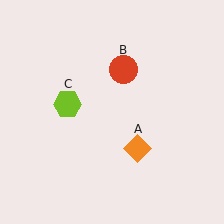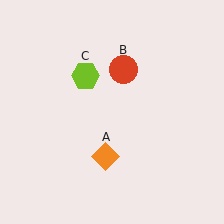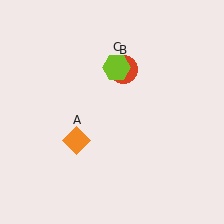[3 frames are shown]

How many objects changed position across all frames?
2 objects changed position: orange diamond (object A), lime hexagon (object C).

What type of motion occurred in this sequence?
The orange diamond (object A), lime hexagon (object C) rotated clockwise around the center of the scene.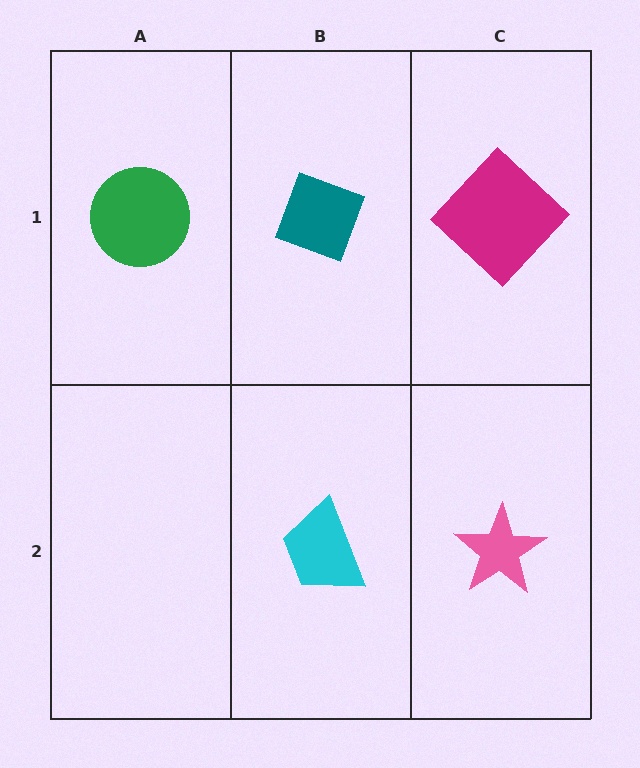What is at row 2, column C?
A pink star.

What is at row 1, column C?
A magenta diamond.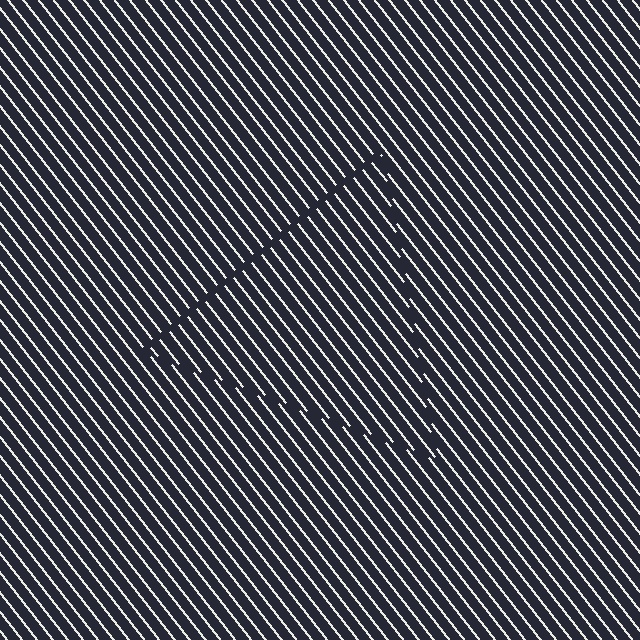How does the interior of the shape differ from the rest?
The interior of the shape contains the same grating, shifted by half a period — the contour is defined by the phase discontinuity where line-ends from the inner and outer gratings abut.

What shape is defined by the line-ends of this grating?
An illusory triangle. The interior of the shape contains the same grating, shifted by half a period — the contour is defined by the phase discontinuity where line-ends from the inner and outer gratings abut.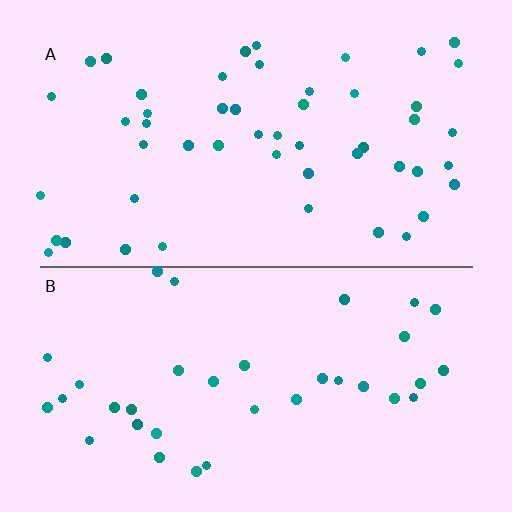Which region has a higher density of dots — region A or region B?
A (the top).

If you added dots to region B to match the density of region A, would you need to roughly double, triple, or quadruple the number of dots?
Approximately double.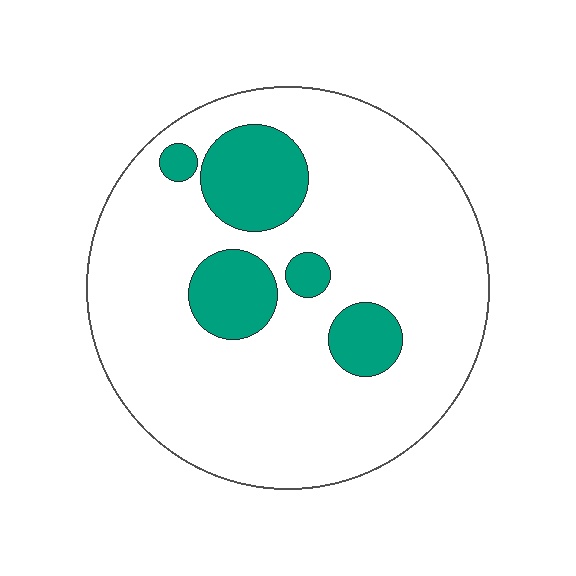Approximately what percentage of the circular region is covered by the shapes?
Approximately 20%.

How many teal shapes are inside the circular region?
5.